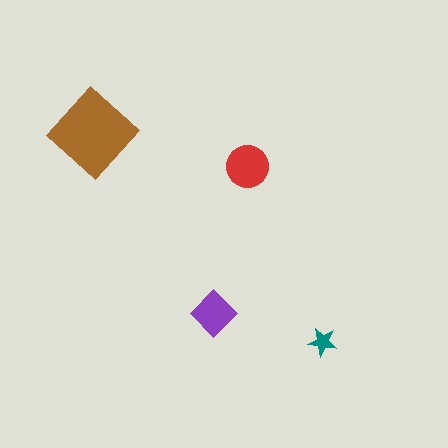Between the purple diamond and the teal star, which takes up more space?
The purple diamond.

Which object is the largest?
The brown diamond.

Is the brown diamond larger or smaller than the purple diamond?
Larger.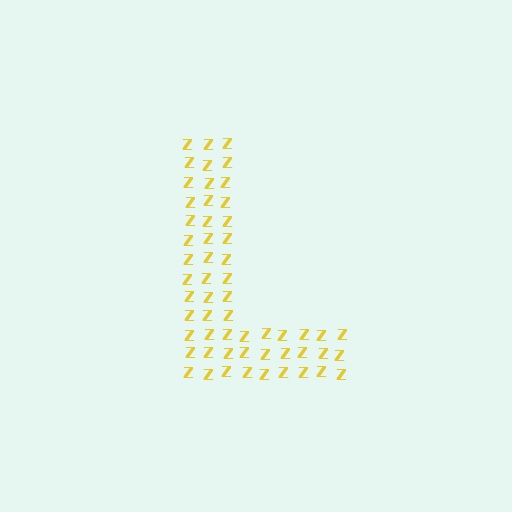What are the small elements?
The small elements are letter Z's.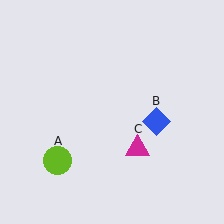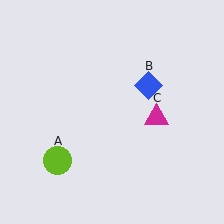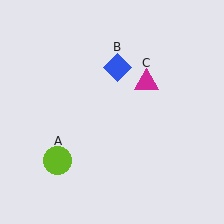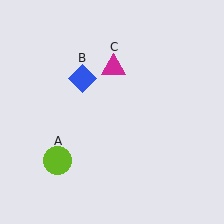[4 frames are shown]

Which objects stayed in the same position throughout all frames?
Lime circle (object A) remained stationary.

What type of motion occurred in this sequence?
The blue diamond (object B), magenta triangle (object C) rotated counterclockwise around the center of the scene.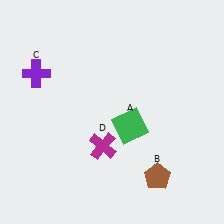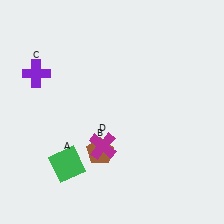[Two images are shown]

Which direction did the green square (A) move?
The green square (A) moved left.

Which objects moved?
The objects that moved are: the green square (A), the brown pentagon (B).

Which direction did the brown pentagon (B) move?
The brown pentagon (B) moved left.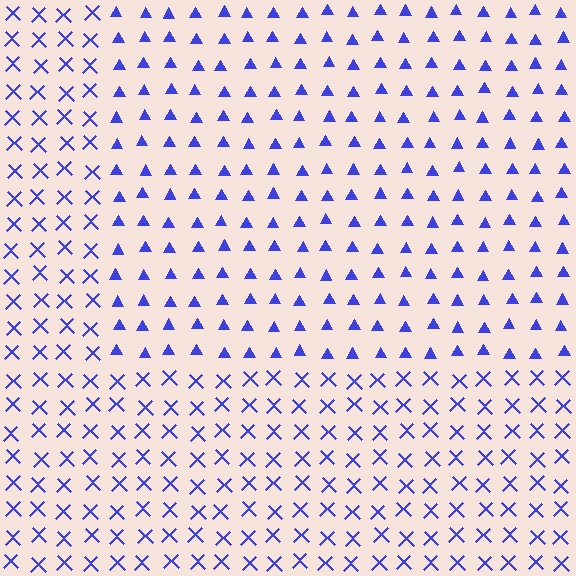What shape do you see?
I see a rectangle.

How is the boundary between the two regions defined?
The boundary is defined by a change in element shape: triangles inside vs. X marks outside. All elements share the same color and spacing.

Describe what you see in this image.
The image is filled with small blue elements arranged in a uniform grid. A rectangle-shaped region contains triangles, while the surrounding area contains X marks. The boundary is defined purely by the change in element shape.